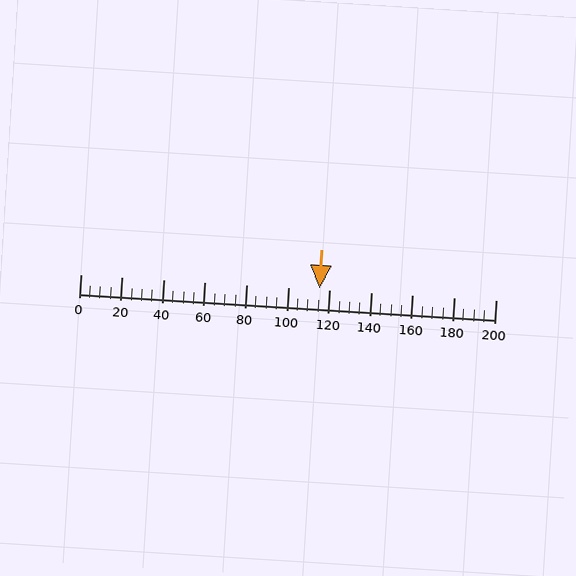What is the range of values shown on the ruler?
The ruler shows values from 0 to 200.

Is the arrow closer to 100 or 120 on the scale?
The arrow is closer to 120.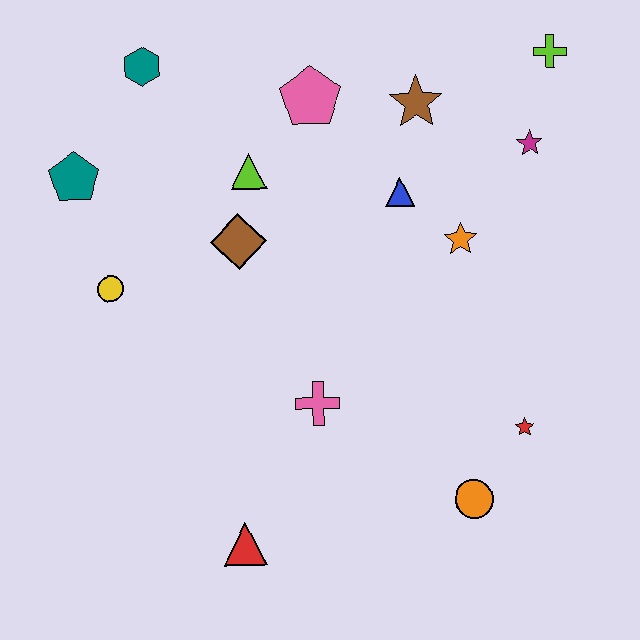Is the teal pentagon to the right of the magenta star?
No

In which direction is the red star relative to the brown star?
The red star is below the brown star.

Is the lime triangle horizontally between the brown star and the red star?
No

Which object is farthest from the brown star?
The red triangle is farthest from the brown star.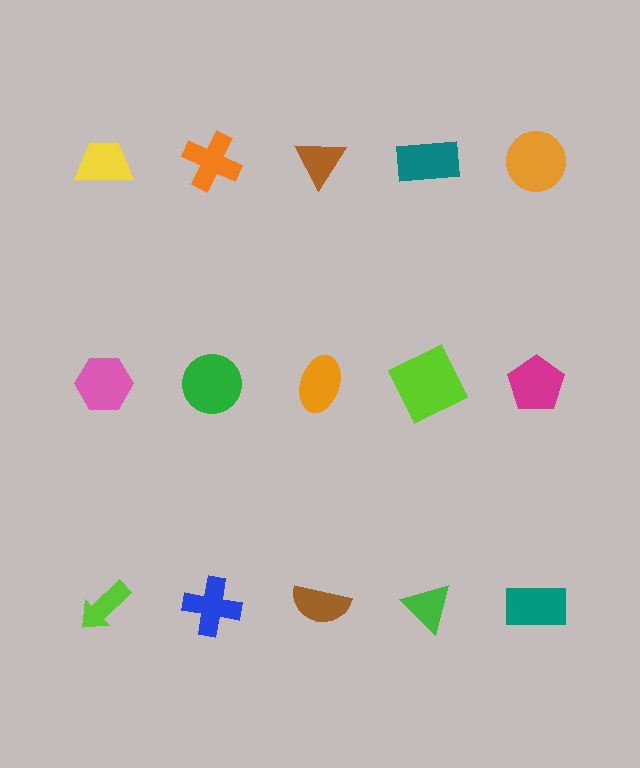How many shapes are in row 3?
5 shapes.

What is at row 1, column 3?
A brown triangle.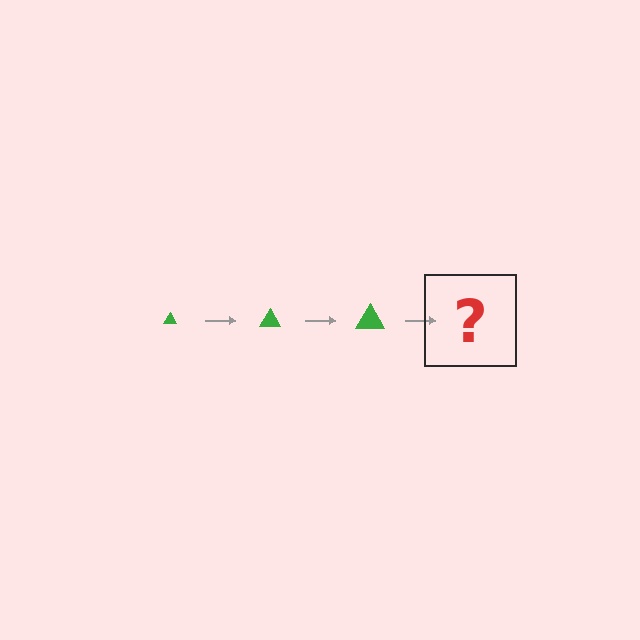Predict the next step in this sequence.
The next step is a green triangle, larger than the previous one.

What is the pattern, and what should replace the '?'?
The pattern is that the triangle gets progressively larger each step. The '?' should be a green triangle, larger than the previous one.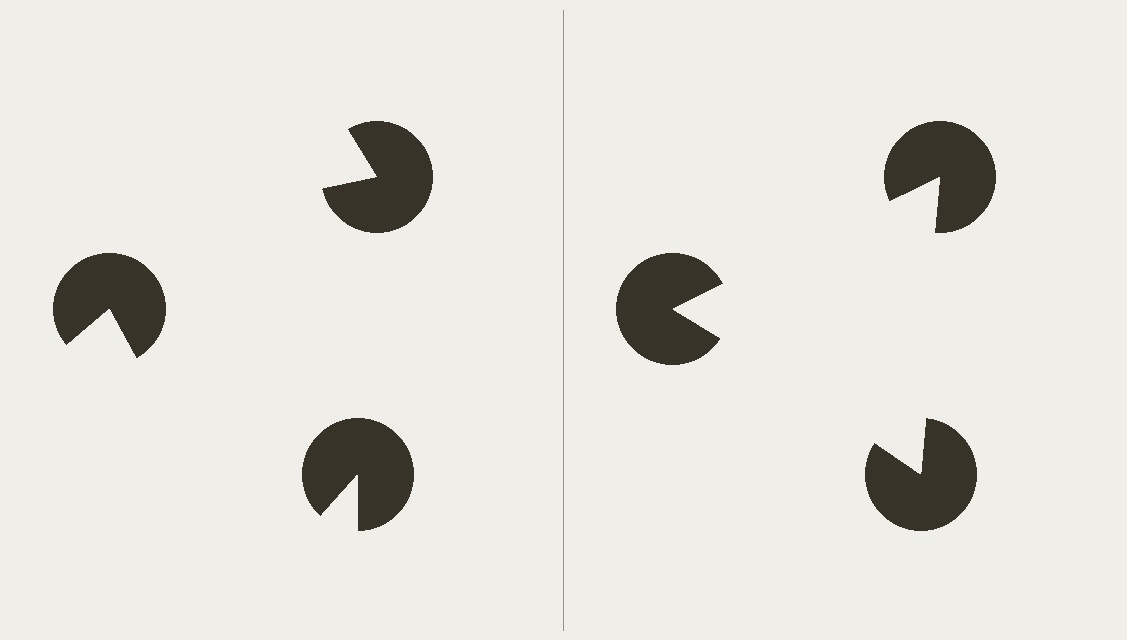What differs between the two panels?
The pac-man discs are positioned identically on both sides; only the wedge orientations differ. On the right they align to a triangle; on the left they are misaligned.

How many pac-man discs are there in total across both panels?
6 — 3 on each side.